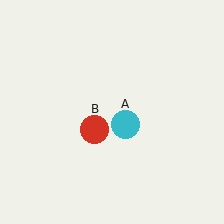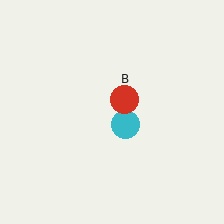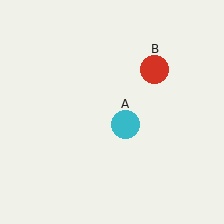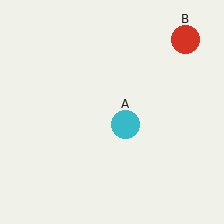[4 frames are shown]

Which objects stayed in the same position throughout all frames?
Cyan circle (object A) remained stationary.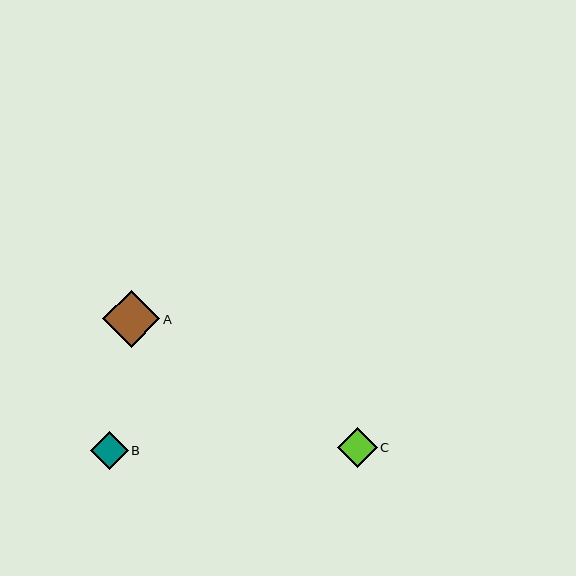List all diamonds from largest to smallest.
From largest to smallest: A, C, B.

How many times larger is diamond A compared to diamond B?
Diamond A is approximately 1.5 times the size of diamond B.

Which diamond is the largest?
Diamond A is the largest with a size of approximately 57 pixels.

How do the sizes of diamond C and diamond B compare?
Diamond C and diamond B are approximately the same size.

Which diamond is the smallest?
Diamond B is the smallest with a size of approximately 38 pixels.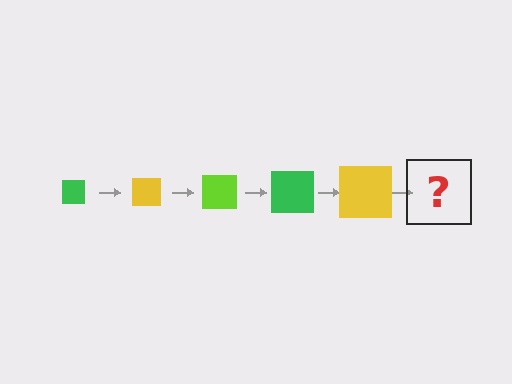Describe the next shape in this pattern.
It should be a lime square, larger than the previous one.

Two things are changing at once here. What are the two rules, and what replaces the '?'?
The two rules are that the square grows larger each step and the color cycles through green, yellow, and lime. The '?' should be a lime square, larger than the previous one.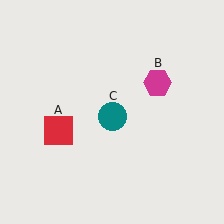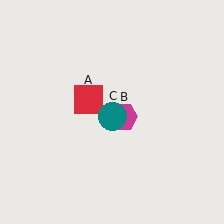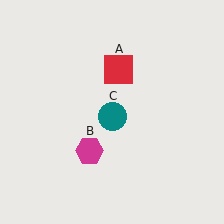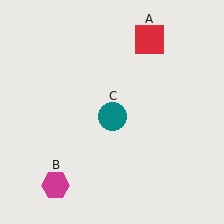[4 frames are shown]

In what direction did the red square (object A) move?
The red square (object A) moved up and to the right.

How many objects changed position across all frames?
2 objects changed position: red square (object A), magenta hexagon (object B).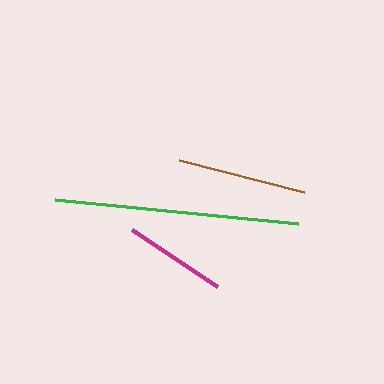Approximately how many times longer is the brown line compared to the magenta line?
The brown line is approximately 1.3 times the length of the magenta line.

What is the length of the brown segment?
The brown segment is approximately 129 pixels long.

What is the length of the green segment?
The green segment is approximately 245 pixels long.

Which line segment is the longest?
The green line is the longest at approximately 245 pixels.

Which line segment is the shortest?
The magenta line is the shortest at approximately 102 pixels.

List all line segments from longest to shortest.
From longest to shortest: green, brown, magenta.